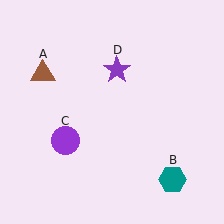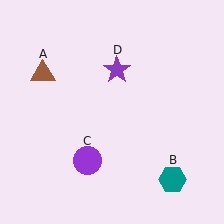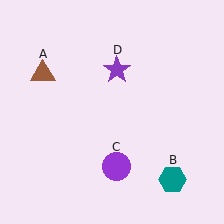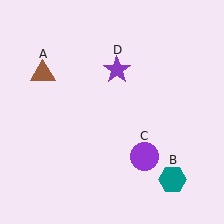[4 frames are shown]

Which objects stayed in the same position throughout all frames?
Brown triangle (object A) and teal hexagon (object B) and purple star (object D) remained stationary.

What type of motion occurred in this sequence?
The purple circle (object C) rotated counterclockwise around the center of the scene.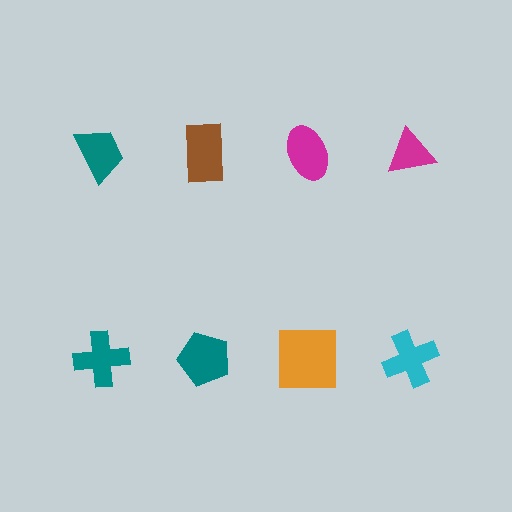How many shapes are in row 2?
4 shapes.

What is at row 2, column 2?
A teal pentagon.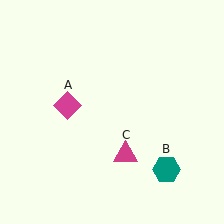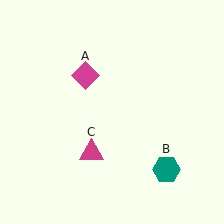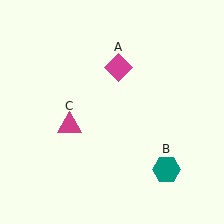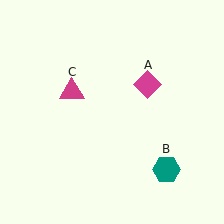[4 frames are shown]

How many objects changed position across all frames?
2 objects changed position: magenta diamond (object A), magenta triangle (object C).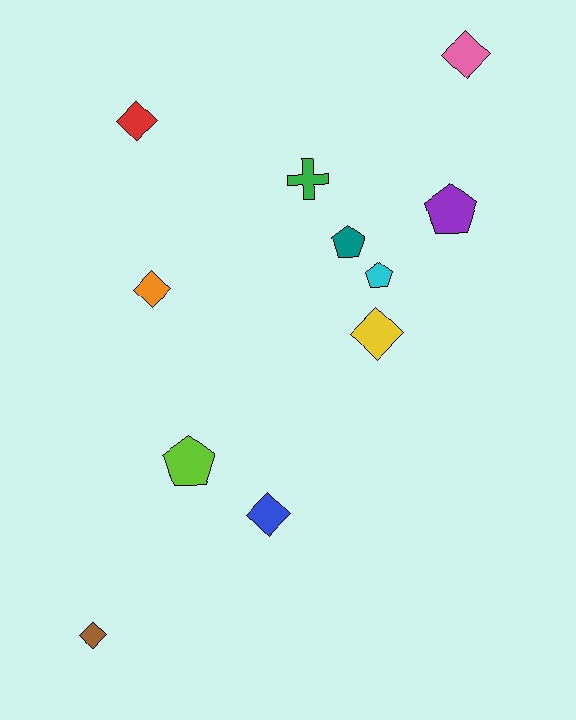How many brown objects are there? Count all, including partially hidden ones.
There is 1 brown object.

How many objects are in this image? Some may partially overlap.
There are 11 objects.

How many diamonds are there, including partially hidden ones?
There are 6 diamonds.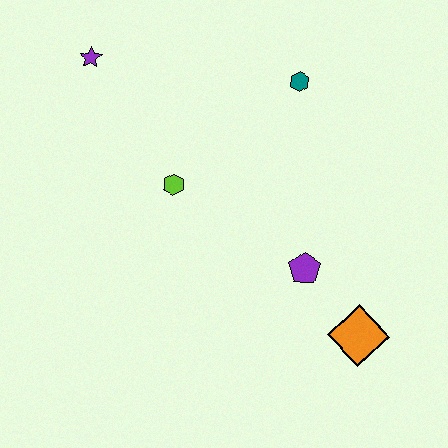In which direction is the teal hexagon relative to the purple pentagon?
The teal hexagon is above the purple pentagon.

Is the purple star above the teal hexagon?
Yes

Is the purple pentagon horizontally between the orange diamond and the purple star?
Yes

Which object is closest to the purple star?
The lime hexagon is closest to the purple star.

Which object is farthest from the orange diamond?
The purple star is farthest from the orange diamond.